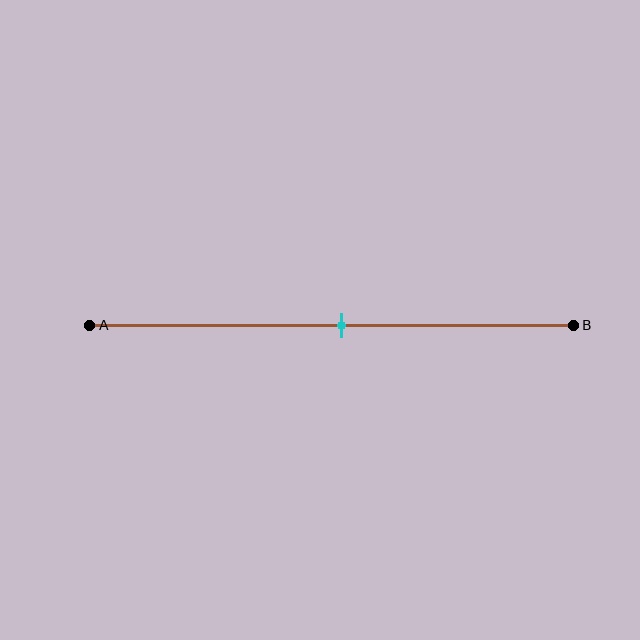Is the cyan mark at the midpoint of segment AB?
Yes, the mark is approximately at the midpoint.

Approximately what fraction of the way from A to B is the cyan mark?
The cyan mark is approximately 50% of the way from A to B.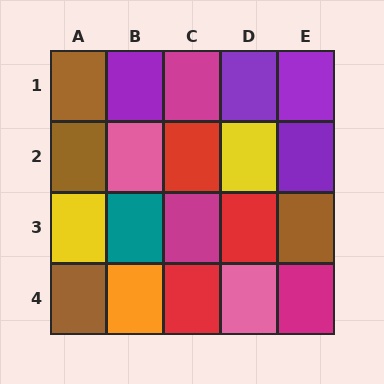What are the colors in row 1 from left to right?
Brown, purple, magenta, purple, purple.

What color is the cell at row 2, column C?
Red.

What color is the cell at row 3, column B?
Teal.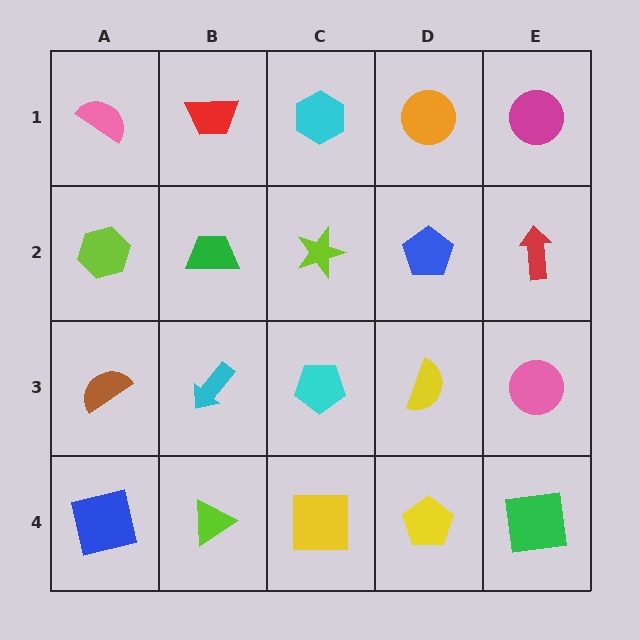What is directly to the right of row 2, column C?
A blue pentagon.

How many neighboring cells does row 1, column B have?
3.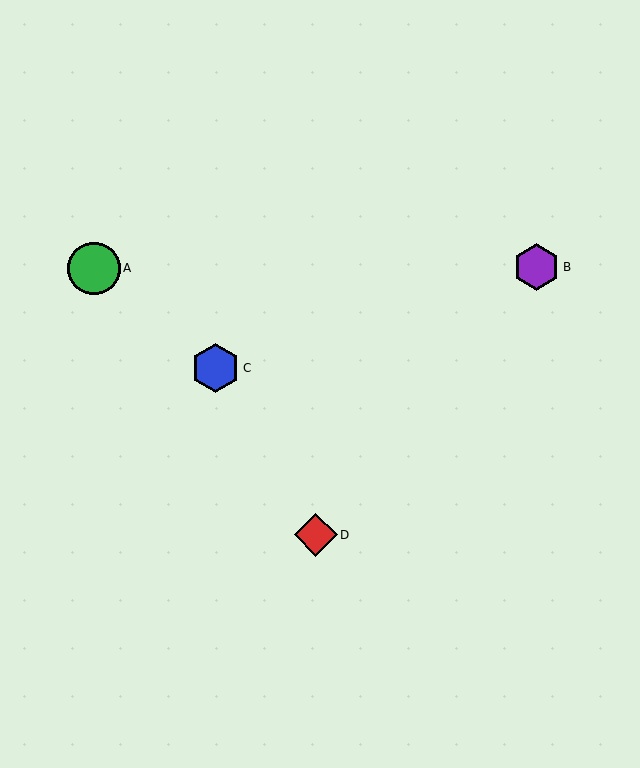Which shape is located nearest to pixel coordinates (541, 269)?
The purple hexagon (labeled B) at (537, 267) is nearest to that location.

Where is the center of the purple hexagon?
The center of the purple hexagon is at (537, 267).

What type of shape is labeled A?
Shape A is a green circle.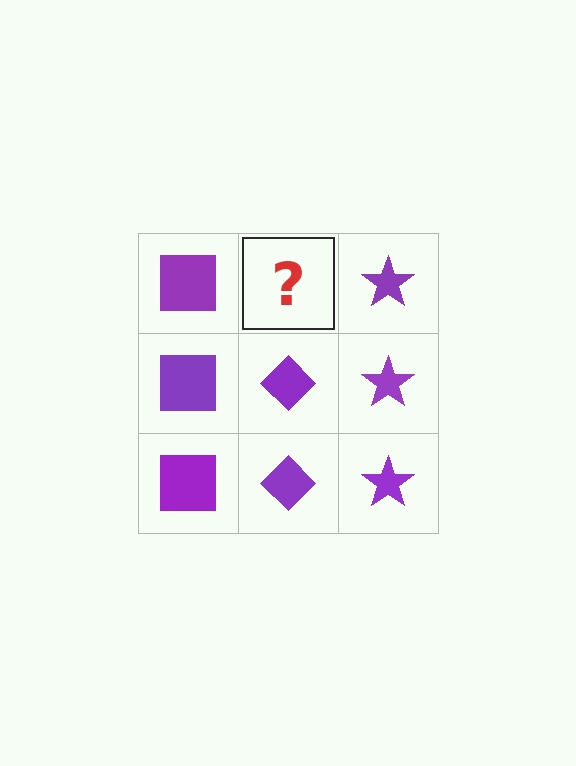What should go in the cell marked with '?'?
The missing cell should contain a purple diamond.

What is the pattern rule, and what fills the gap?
The rule is that each column has a consistent shape. The gap should be filled with a purple diamond.